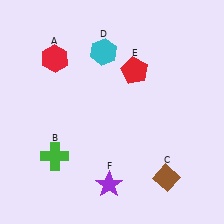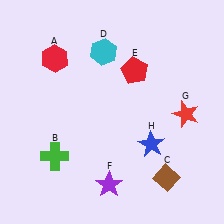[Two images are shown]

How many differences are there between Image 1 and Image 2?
There are 2 differences between the two images.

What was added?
A red star (G), a blue star (H) were added in Image 2.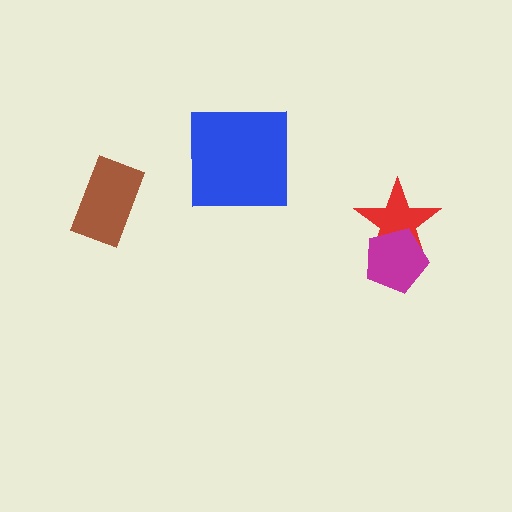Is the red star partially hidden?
Yes, it is partially covered by another shape.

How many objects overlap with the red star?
1 object overlaps with the red star.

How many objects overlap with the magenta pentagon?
1 object overlaps with the magenta pentagon.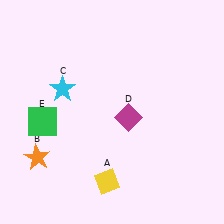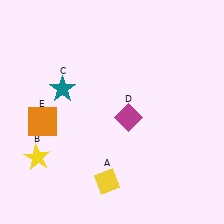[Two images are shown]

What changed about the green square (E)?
In Image 1, E is green. In Image 2, it changed to orange.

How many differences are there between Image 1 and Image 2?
There are 3 differences between the two images.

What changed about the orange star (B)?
In Image 1, B is orange. In Image 2, it changed to yellow.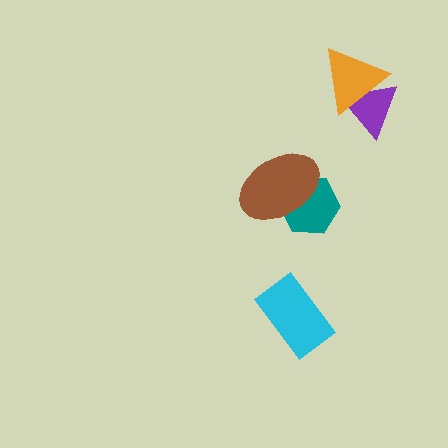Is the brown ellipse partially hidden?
No, no other shape covers it.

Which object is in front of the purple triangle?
The orange triangle is in front of the purple triangle.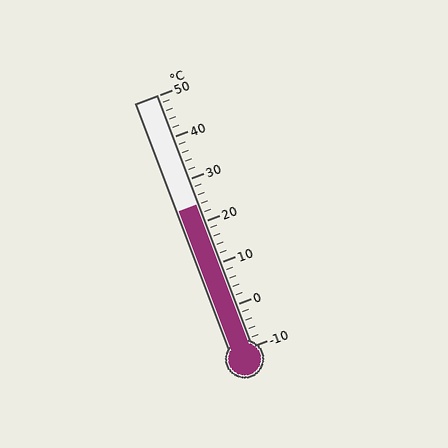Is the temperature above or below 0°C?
The temperature is above 0°C.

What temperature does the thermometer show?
The thermometer shows approximately 24°C.